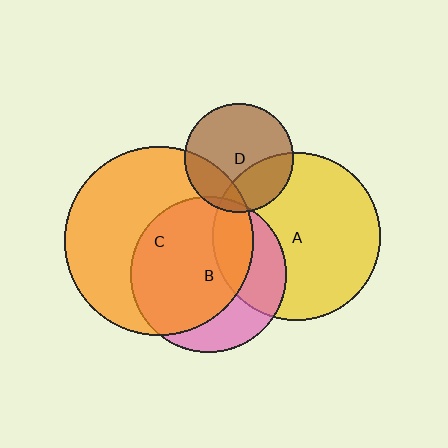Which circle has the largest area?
Circle C (orange).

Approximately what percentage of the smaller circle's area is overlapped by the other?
Approximately 30%.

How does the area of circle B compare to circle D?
Approximately 2.1 times.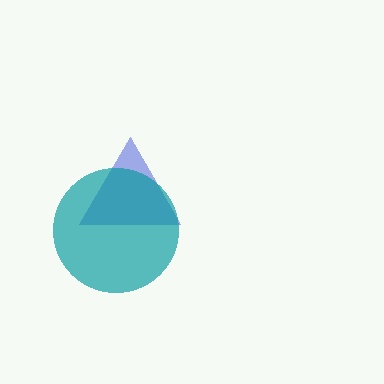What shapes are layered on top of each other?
The layered shapes are: a blue triangle, a teal circle.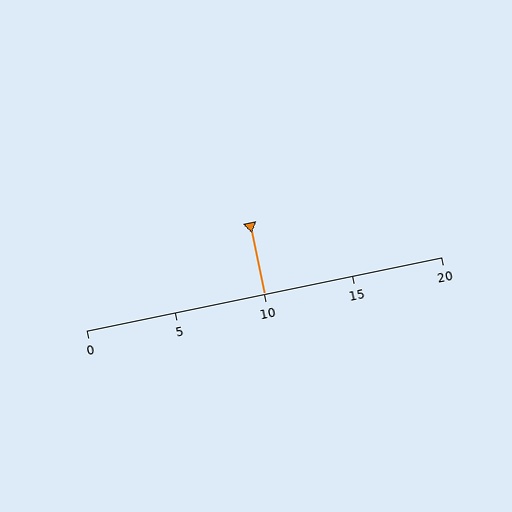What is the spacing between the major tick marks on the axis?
The major ticks are spaced 5 apart.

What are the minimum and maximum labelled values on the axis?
The axis runs from 0 to 20.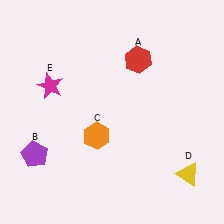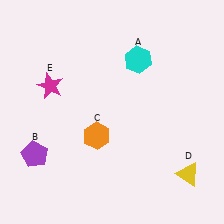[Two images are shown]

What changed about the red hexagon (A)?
In Image 1, A is red. In Image 2, it changed to cyan.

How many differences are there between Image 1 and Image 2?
There is 1 difference between the two images.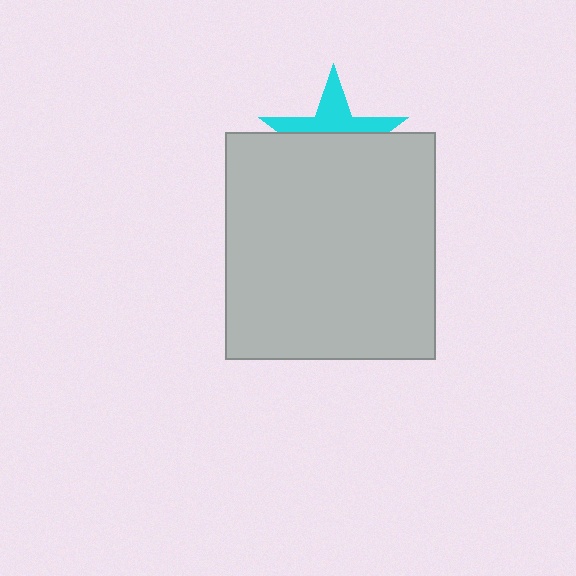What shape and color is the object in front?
The object in front is a light gray rectangle.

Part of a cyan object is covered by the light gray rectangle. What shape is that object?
It is a star.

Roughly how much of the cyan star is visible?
A small part of it is visible (roughly 39%).